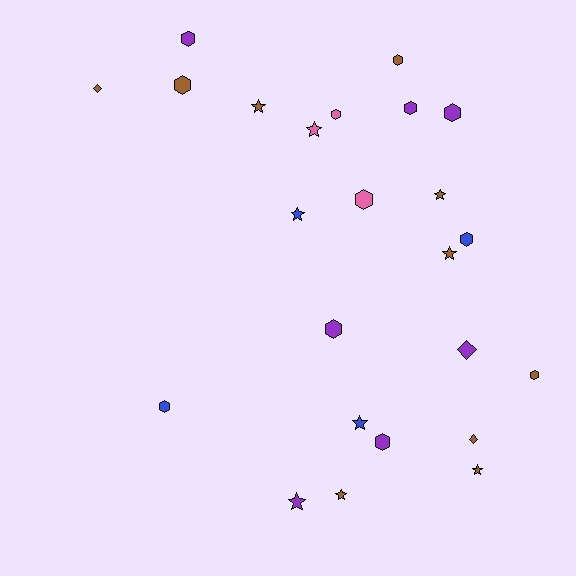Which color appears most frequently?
Brown, with 10 objects.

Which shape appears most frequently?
Hexagon, with 12 objects.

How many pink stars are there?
There is 1 pink star.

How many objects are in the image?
There are 24 objects.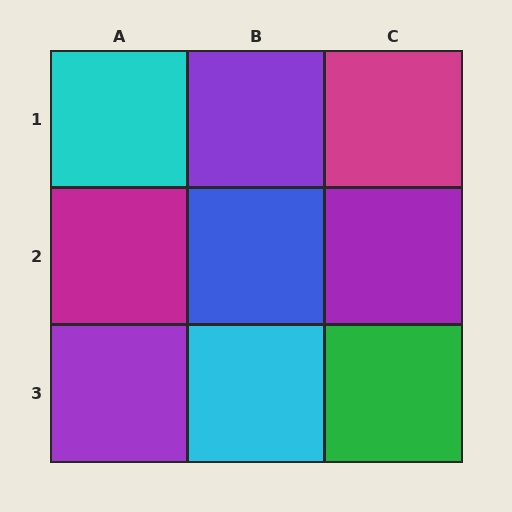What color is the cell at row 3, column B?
Cyan.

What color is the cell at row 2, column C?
Purple.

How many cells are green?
1 cell is green.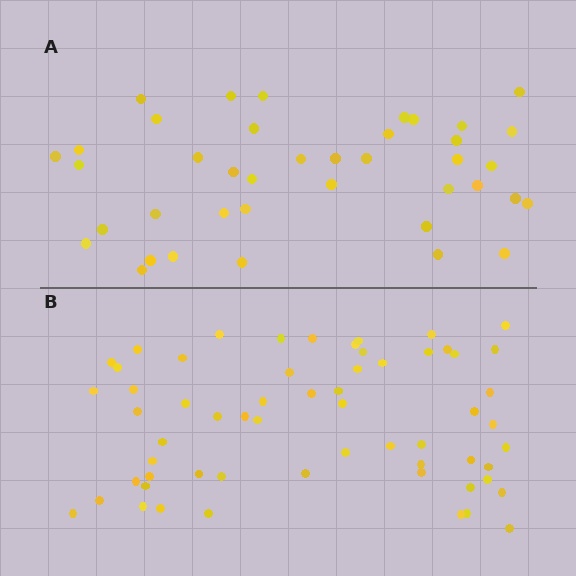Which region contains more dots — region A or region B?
Region B (the bottom region) has more dots.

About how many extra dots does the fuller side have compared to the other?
Region B has approximately 20 more dots than region A.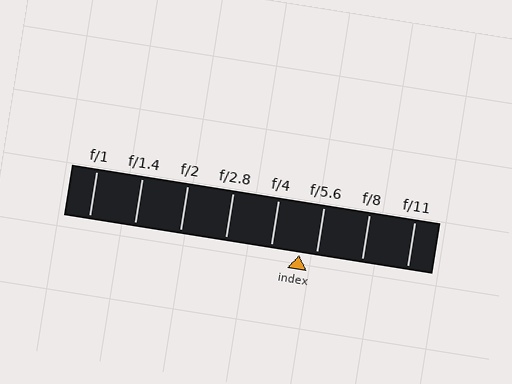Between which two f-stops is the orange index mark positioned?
The index mark is between f/4 and f/5.6.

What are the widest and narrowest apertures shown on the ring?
The widest aperture shown is f/1 and the narrowest is f/11.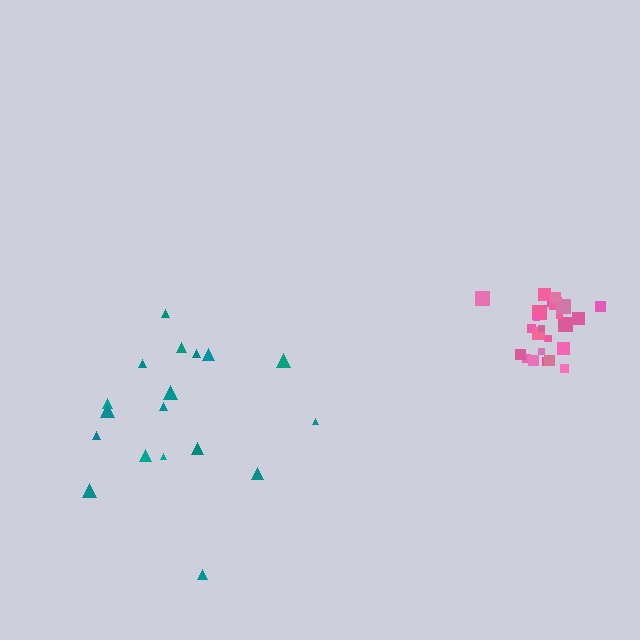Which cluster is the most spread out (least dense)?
Teal.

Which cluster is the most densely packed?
Pink.